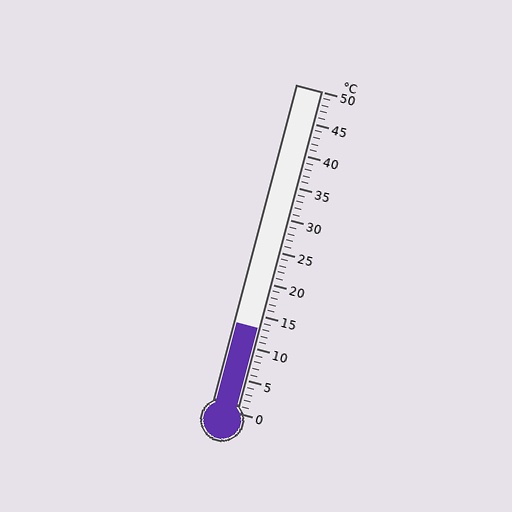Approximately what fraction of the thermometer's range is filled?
The thermometer is filled to approximately 25% of its range.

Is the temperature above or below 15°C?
The temperature is below 15°C.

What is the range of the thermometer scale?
The thermometer scale ranges from 0°C to 50°C.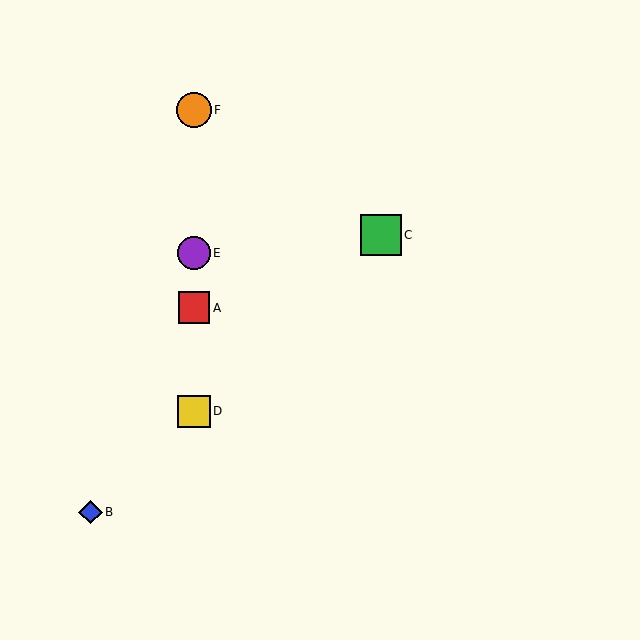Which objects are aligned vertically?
Objects A, D, E, F are aligned vertically.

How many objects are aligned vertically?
4 objects (A, D, E, F) are aligned vertically.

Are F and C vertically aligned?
No, F is at x≈194 and C is at x≈381.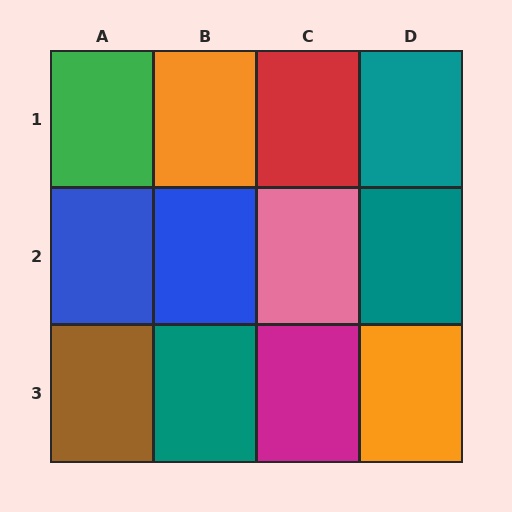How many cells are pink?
1 cell is pink.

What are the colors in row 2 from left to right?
Blue, blue, pink, teal.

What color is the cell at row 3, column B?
Teal.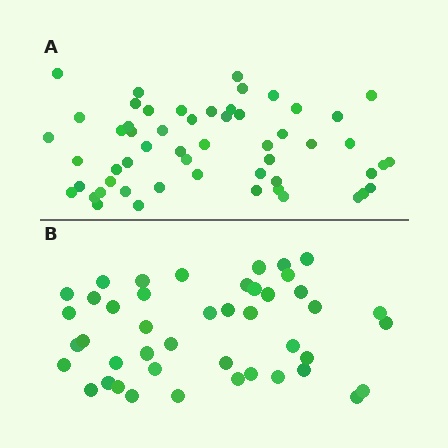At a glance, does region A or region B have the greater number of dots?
Region A (the top region) has more dots.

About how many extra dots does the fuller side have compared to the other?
Region A has roughly 12 or so more dots than region B.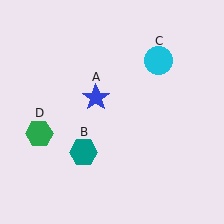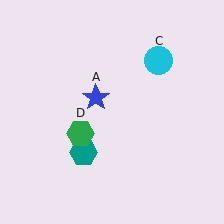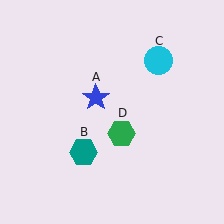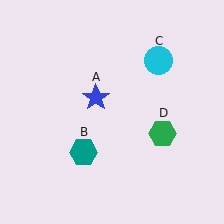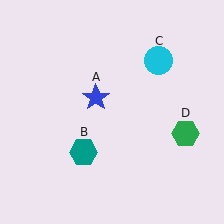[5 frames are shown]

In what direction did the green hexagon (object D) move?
The green hexagon (object D) moved right.